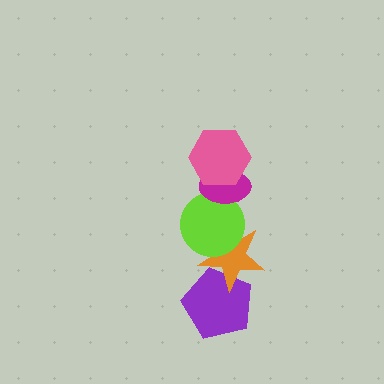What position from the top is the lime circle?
The lime circle is 3rd from the top.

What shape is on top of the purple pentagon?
The orange star is on top of the purple pentagon.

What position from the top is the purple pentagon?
The purple pentagon is 5th from the top.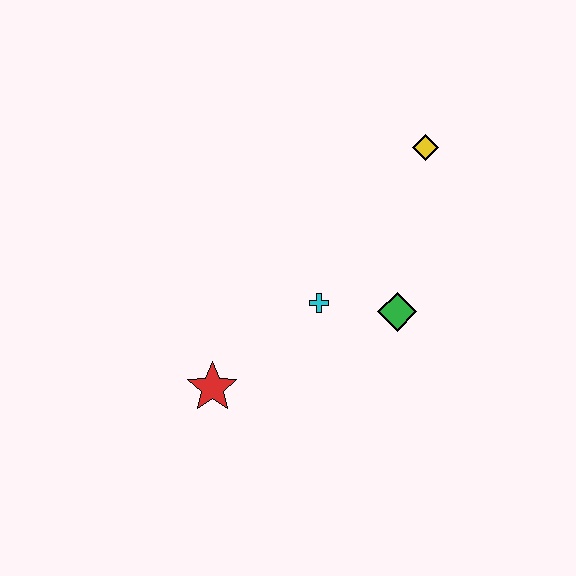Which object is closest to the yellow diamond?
The green diamond is closest to the yellow diamond.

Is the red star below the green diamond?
Yes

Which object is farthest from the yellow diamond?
The red star is farthest from the yellow diamond.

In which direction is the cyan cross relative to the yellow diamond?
The cyan cross is below the yellow diamond.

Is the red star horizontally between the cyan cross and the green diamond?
No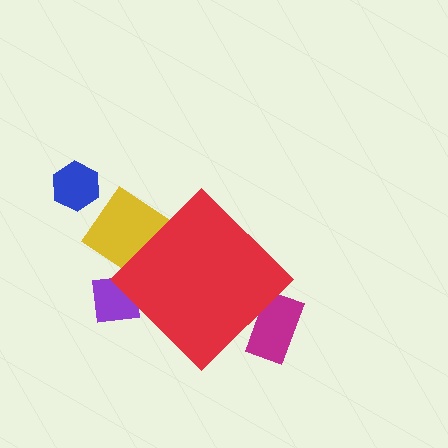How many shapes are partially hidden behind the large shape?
3 shapes are partially hidden.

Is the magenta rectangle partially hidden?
Yes, the magenta rectangle is partially hidden behind the red diamond.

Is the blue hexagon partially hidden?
No, the blue hexagon is fully visible.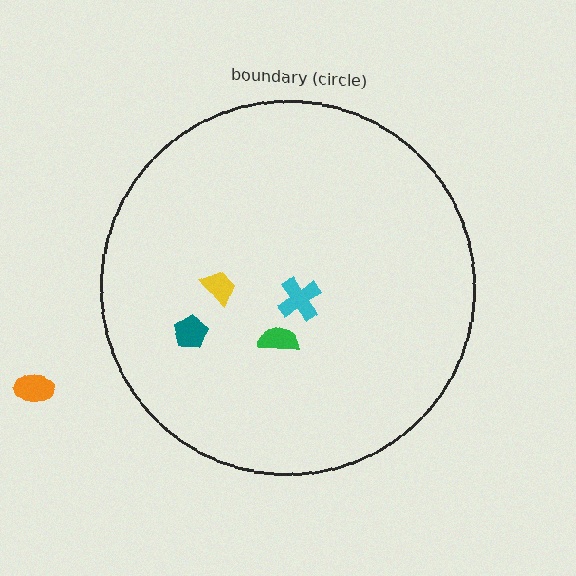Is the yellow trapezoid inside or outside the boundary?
Inside.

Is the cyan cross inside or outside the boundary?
Inside.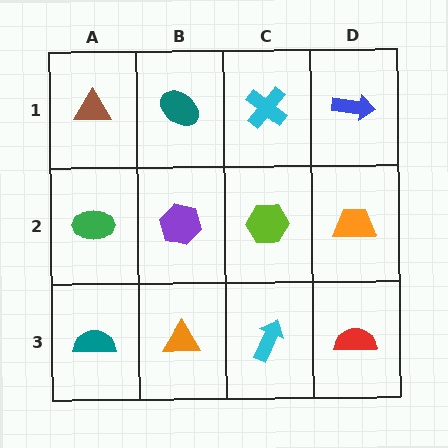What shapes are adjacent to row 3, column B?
A purple hexagon (row 2, column B), a teal semicircle (row 3, column A), a cyan arrow (row 3, column C).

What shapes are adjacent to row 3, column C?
A lime hexagon (row 2, column C), an orange triangle (row 3, column B), a red semicircle (row 3, column D).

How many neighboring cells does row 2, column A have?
3.